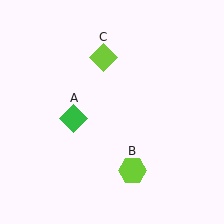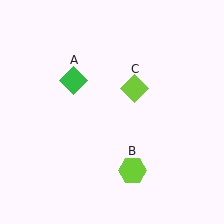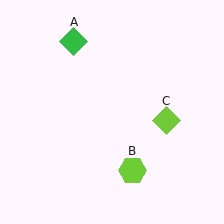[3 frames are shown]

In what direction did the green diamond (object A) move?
The green diamond (object A) moved up.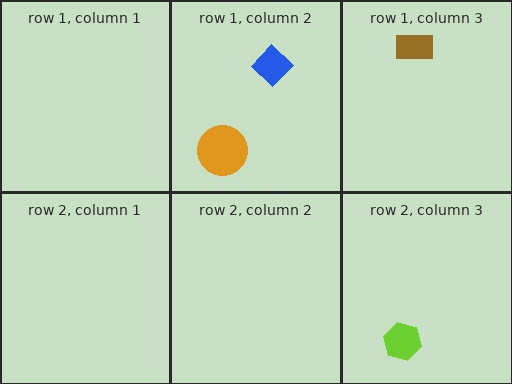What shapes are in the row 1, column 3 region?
The brown rectangle.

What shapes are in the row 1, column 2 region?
The blue diamond, the orange circle.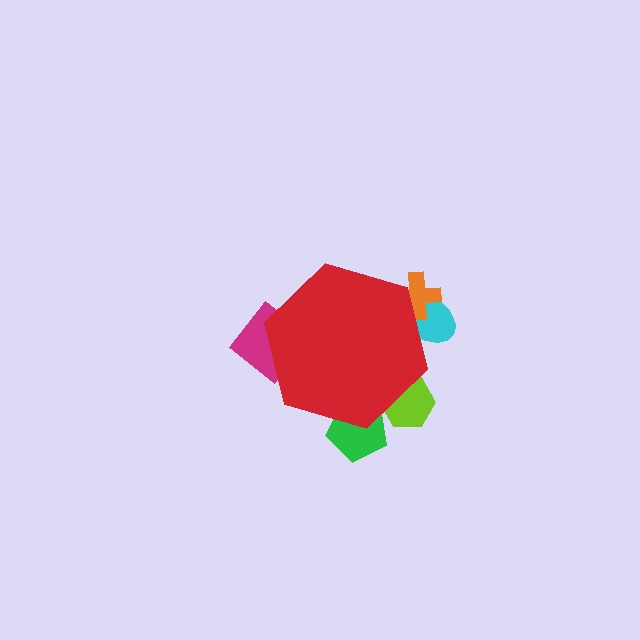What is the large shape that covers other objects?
A red hexagon.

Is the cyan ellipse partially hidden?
Yes, the cyan ellipse is partially hidden behind the red hexagon.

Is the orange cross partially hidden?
Yes, the orange cross is partially hidden behind the red hexagon.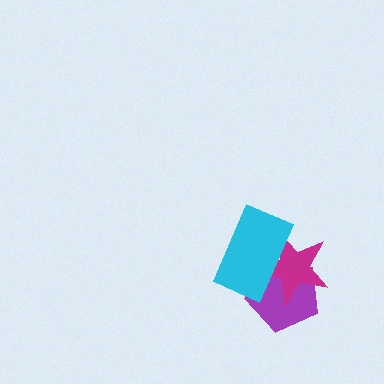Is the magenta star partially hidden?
Yes, it is partially covered by another shape.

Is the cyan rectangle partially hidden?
No, no other shape covers it.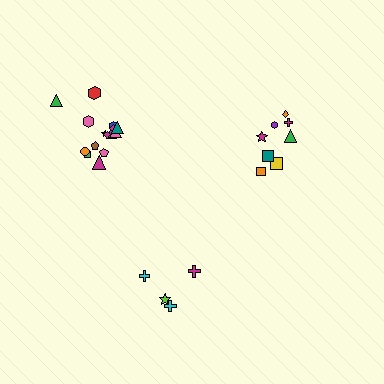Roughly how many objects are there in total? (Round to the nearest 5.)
Roughly 25 objects in total.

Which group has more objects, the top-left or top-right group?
The top-left group.